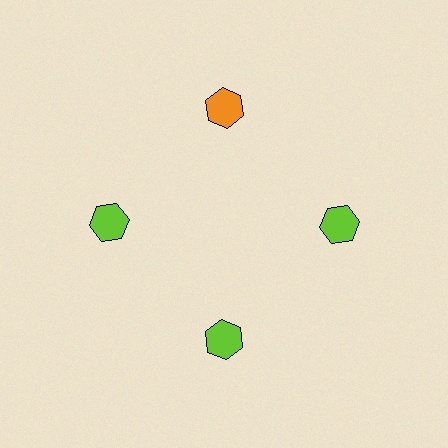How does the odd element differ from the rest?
It has a different color: orange instead of lime.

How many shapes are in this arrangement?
There are 4 shapes arranged in a ring pattern.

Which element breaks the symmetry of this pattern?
The orange hexagon at roughly the 12 o'clock position breaks the symmetry. All other shapes are lime hexagons.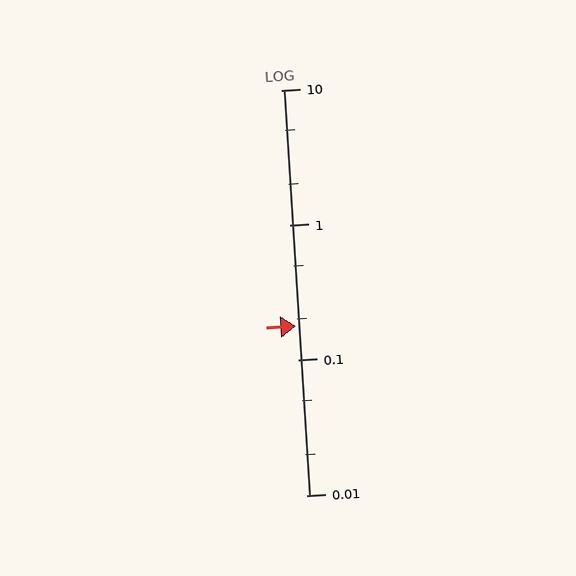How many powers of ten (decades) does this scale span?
The scale spans 3 decades, from 0.01 to 10.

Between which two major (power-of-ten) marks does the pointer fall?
The pointer is between 0.1 and 1.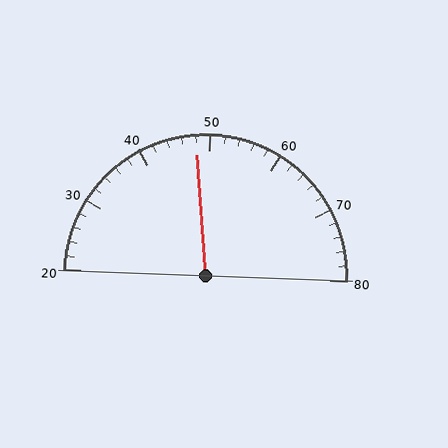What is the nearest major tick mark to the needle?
The nearest major tick mark is 50.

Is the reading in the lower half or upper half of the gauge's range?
The reading is in the lower half of the range (20 to 80).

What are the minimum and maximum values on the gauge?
The gauge ranges from 20 to 80.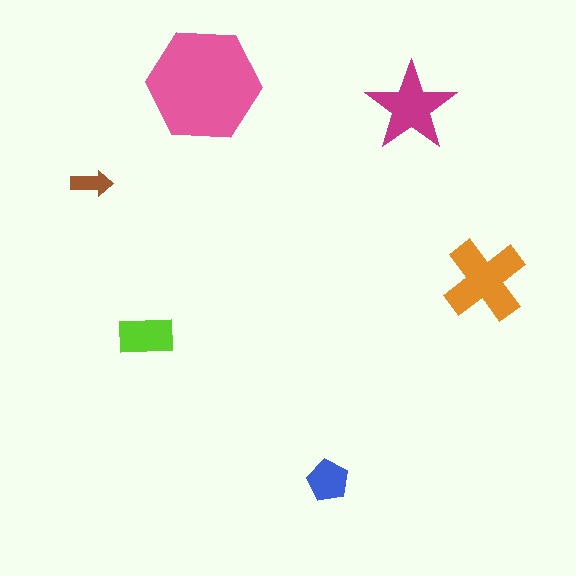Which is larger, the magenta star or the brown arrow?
The magenta star.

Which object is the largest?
The pink hexagon.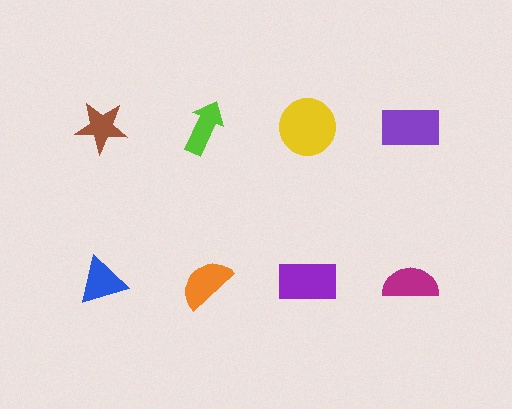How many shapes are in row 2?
4 shapes.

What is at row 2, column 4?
A magenta semicircle.